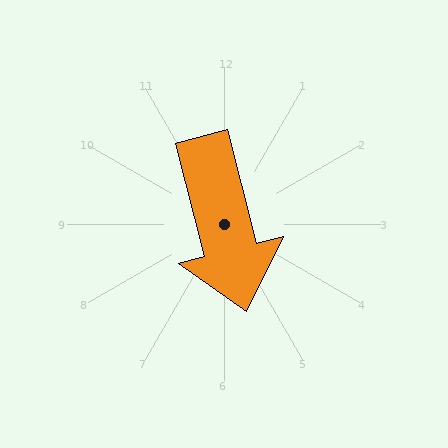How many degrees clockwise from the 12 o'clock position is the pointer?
Approximately 165 degrees.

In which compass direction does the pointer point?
South.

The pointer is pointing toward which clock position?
Roughly 6 o'clock.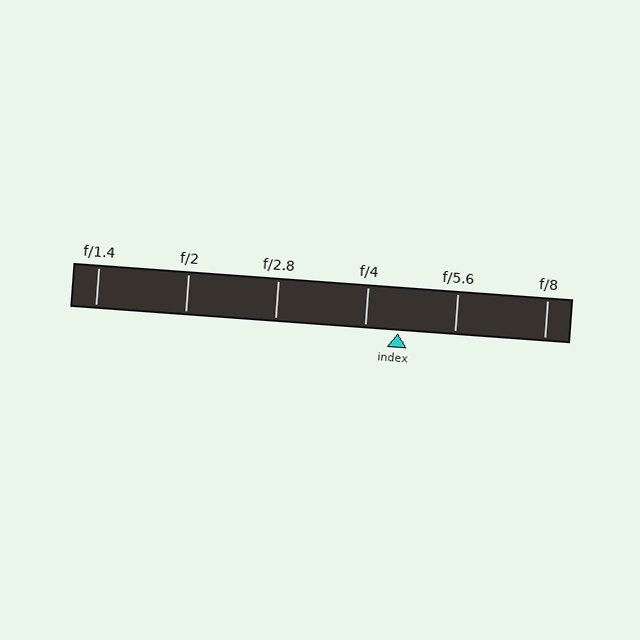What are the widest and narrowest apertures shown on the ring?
The widest aperture shown is f/1.4 and the narrowest is f/8.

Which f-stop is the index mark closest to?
The index mark is closest to f/4.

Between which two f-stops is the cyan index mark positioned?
The index mark is between f/4 and f/5.6.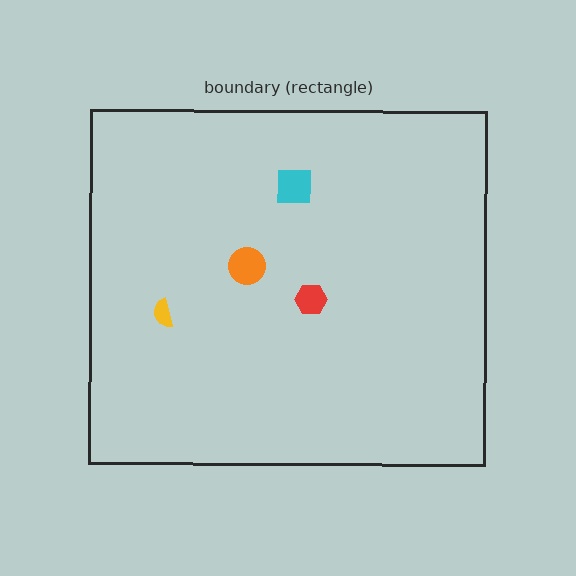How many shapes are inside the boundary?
4 inside, 0 outside.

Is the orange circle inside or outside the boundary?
Inside.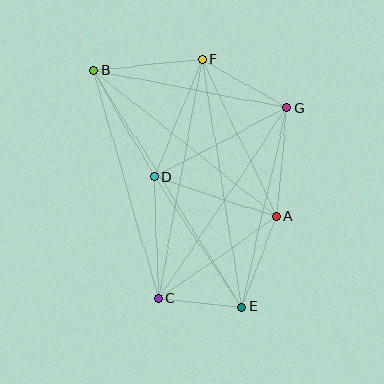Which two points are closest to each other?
Points C and E are closest to each other.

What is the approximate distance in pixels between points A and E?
The distance between A and E is approximately 97 pixels.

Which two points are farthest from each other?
Points B and E are farthest from each other.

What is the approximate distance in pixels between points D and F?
The distance between D and F is approximately 127 pixels.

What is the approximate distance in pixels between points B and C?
The distance between B and C is approximately 238 pixels.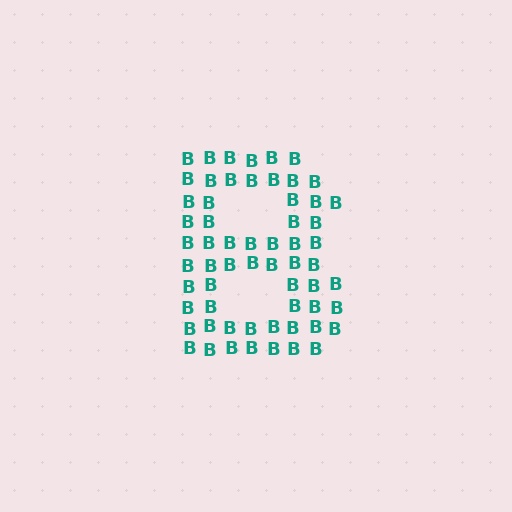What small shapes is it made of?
It is made of small letter B's.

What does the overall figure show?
The overall figure shows the letter B.